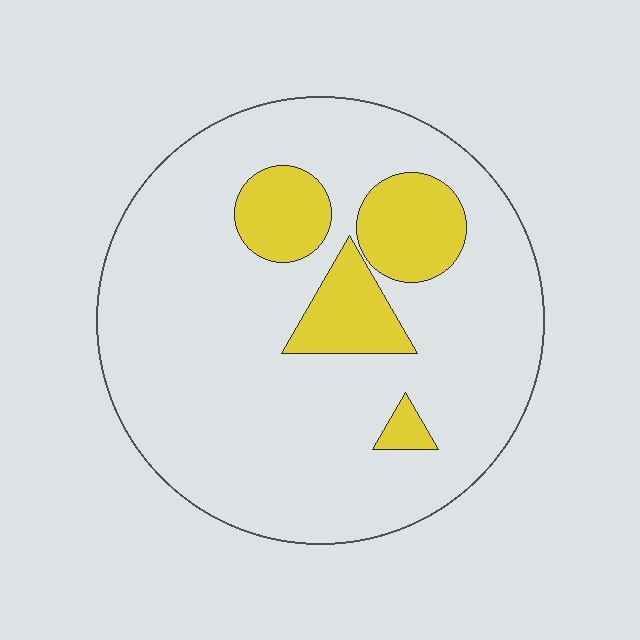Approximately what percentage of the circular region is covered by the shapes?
Approximately 15%.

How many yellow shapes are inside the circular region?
4.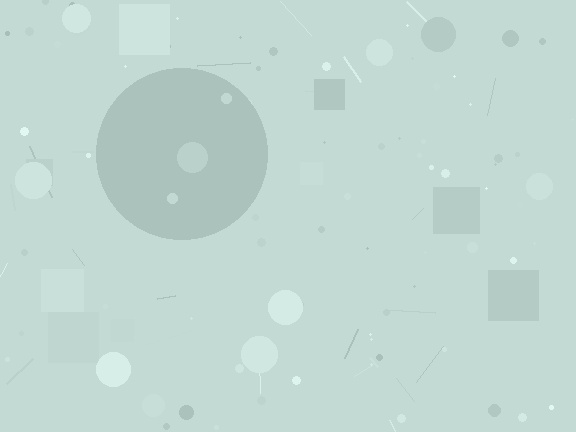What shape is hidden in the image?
A circle is hidden in the image.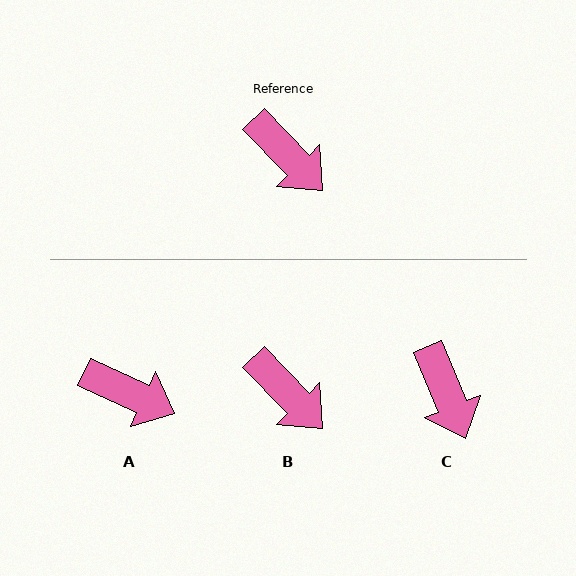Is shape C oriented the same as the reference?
No, it is off by about 22 degrees.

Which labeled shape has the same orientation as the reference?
B.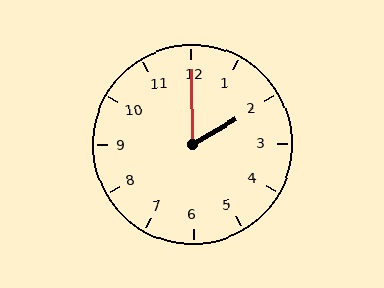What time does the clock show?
2:00.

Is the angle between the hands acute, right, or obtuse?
It is acute.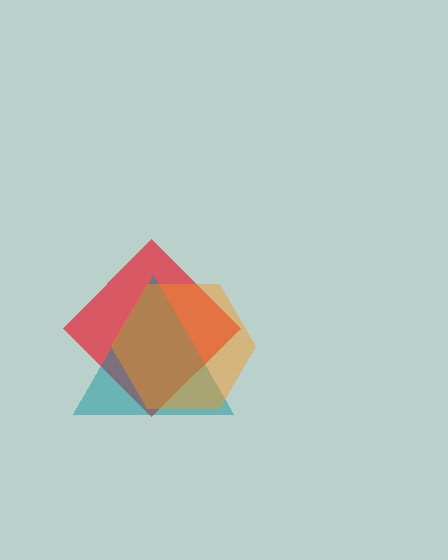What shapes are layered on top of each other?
The layered shapes are: a red diamond, a teal triangle, an orange hexagon.